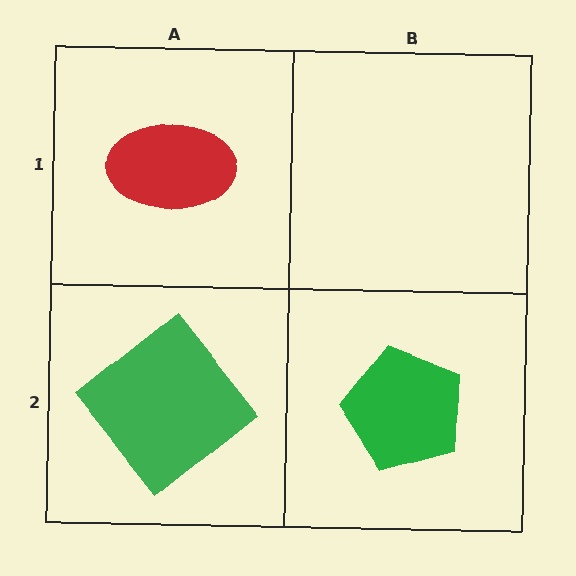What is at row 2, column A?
A green diamond.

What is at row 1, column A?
A red ellipse.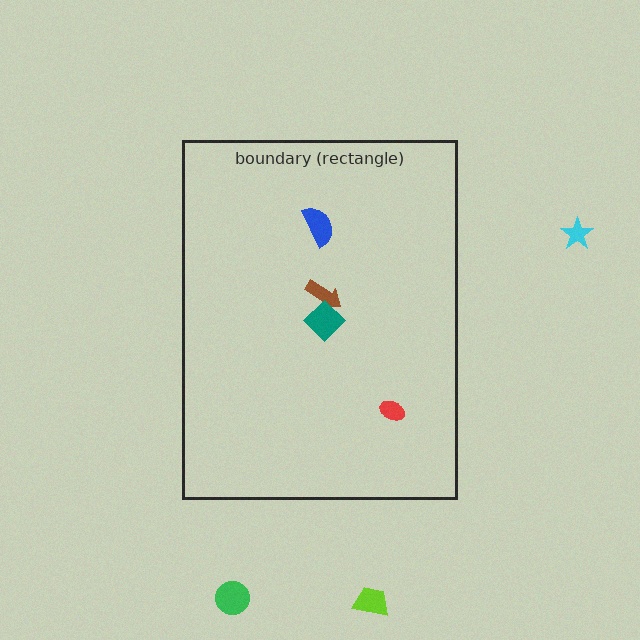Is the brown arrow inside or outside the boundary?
Inside.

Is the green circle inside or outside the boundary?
Outside.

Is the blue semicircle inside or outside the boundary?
Inside.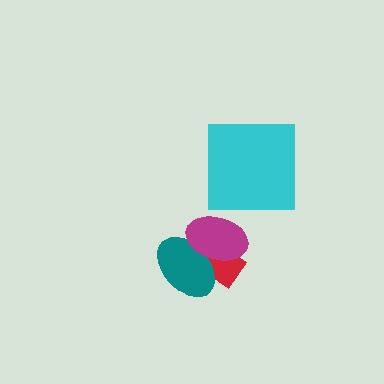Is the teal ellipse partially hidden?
Yes, it is partially covered by another shape.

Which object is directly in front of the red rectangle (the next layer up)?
The teal ellipse is directly in front of the red rectangle.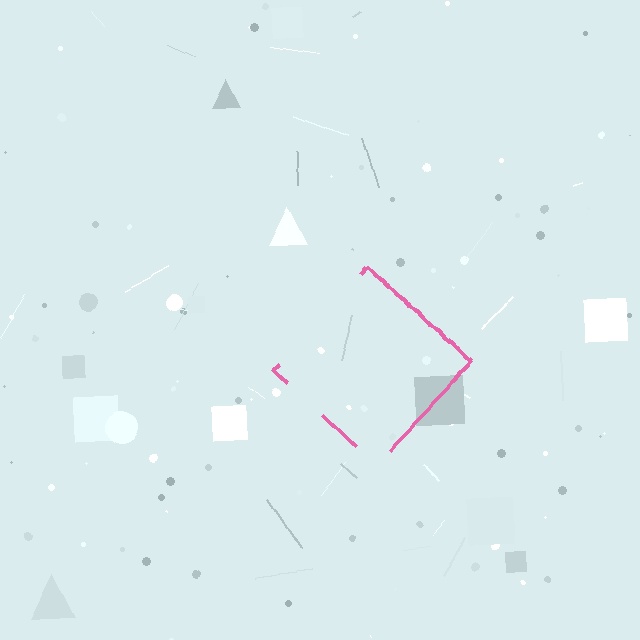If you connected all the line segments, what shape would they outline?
They would outline a diamond.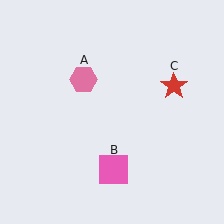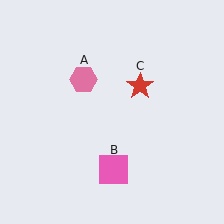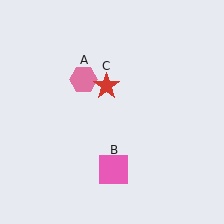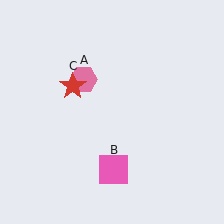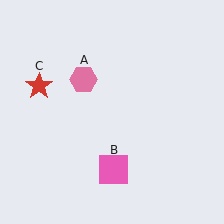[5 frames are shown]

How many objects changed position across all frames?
1 object changed position: red star (object C).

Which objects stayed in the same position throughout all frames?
Pink hexagon (object A) and pink square (object B) remained stationary.